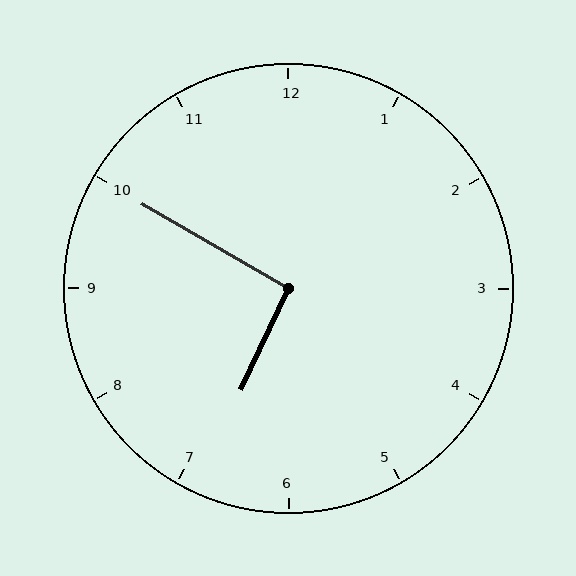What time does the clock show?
6:50.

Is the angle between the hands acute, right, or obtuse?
It is right.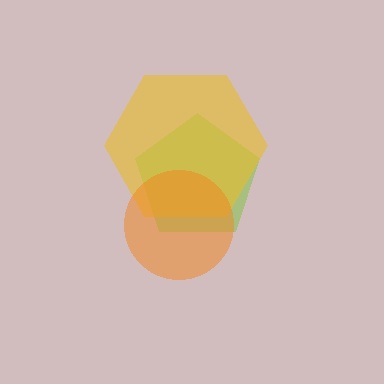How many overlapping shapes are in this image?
There are 3 overlapping shapes in the image.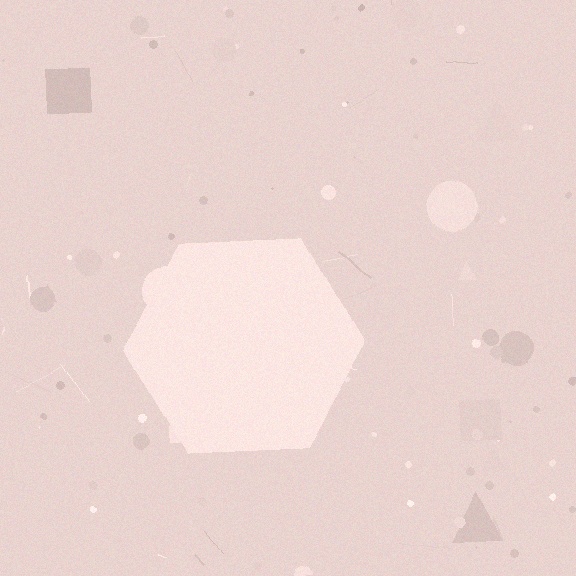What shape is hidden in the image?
A hexagon is hidden in the image.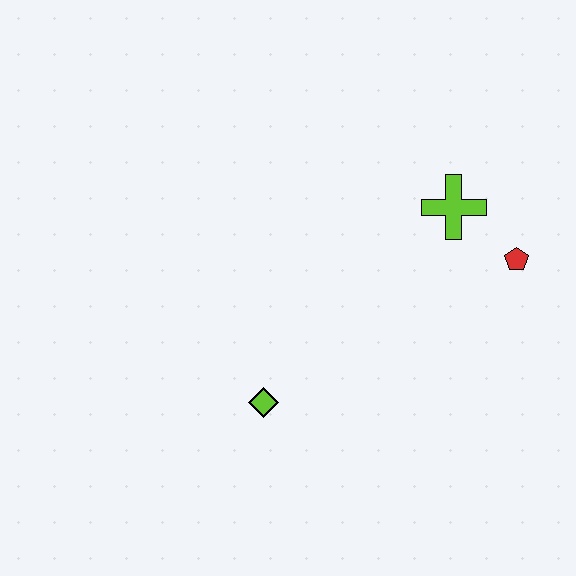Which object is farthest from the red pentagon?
The lime diamond is farthest from the red pentagon.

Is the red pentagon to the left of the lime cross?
No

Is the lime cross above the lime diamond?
Yes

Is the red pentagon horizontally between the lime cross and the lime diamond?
No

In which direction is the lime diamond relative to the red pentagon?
The lime diamond is to the left of the red pentagon.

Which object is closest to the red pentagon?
The lime cross is closest to the red pentagon.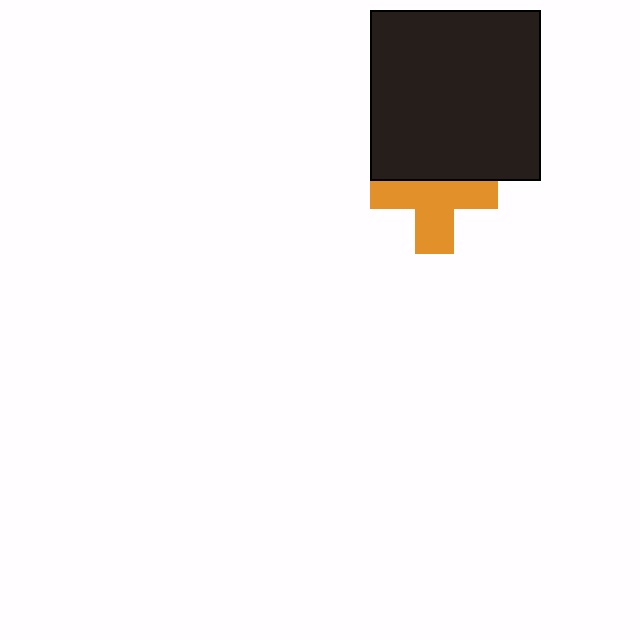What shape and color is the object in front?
The object in front is a black square.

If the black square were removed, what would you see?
You would see the complete orange cross.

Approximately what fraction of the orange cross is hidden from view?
Roughly 38% of the orange cross is hidden behind the black square.